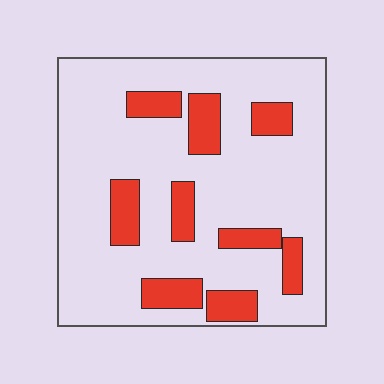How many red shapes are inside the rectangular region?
9.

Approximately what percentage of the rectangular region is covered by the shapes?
Approximately 20%.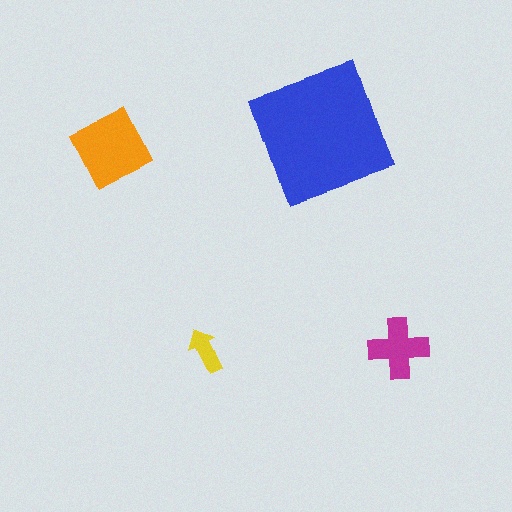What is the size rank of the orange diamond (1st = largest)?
2nd.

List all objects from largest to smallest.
The blue square, the orange diamond, the magenta cross, the yellow arrow.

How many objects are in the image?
There are 4 objects in the image.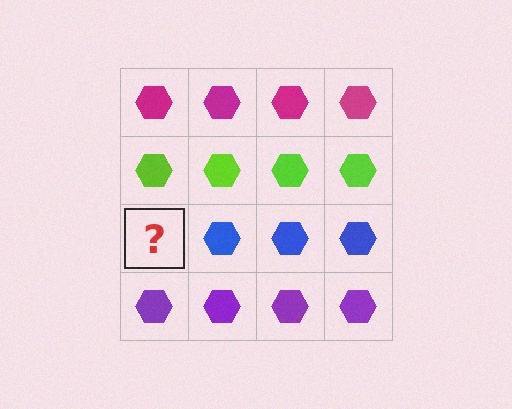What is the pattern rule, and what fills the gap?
The rule is that each row has a consistent color. The gap should be filled with a blue hexagon.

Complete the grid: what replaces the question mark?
The question mark should be replaced with a blue hexagon.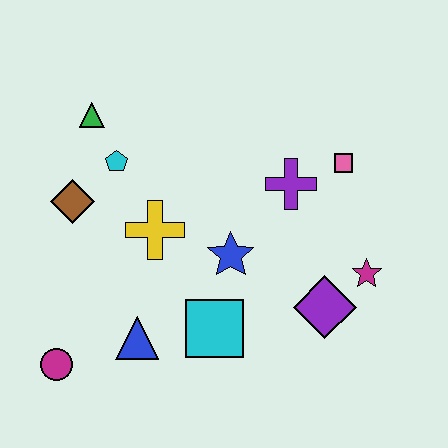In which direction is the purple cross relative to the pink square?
The purple cross is to the left of the pink square.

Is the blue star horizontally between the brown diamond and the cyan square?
No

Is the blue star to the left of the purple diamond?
Yes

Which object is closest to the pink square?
The purple cross is closest to the pink square.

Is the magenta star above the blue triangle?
Yes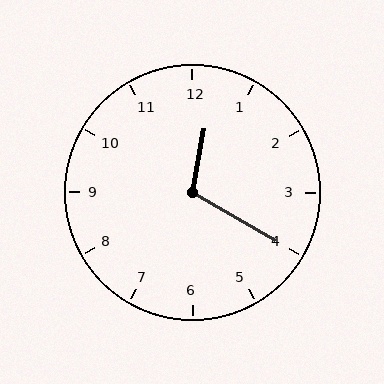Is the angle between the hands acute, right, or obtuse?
It is obtuse.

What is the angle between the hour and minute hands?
Approximately 110 degrees.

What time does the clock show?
12:20.